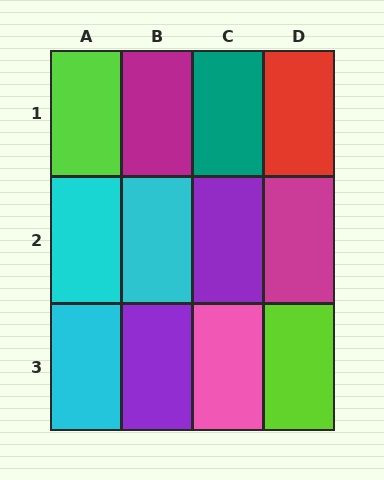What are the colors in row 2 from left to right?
Cyan, cyan, purple, magenta.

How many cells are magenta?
2 cells are magenta.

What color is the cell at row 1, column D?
Red.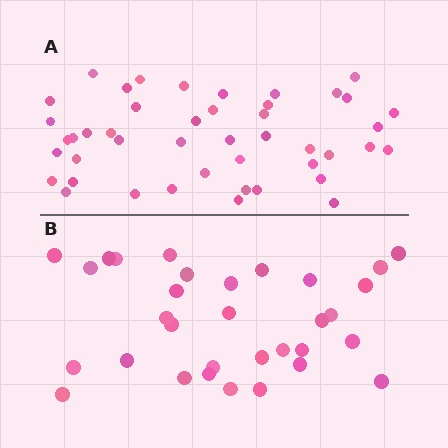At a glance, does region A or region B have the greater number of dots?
Region A (the top region) has more dots.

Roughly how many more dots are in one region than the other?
Region A has approximately 15 more dots than region B.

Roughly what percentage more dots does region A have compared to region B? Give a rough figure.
About 40% more.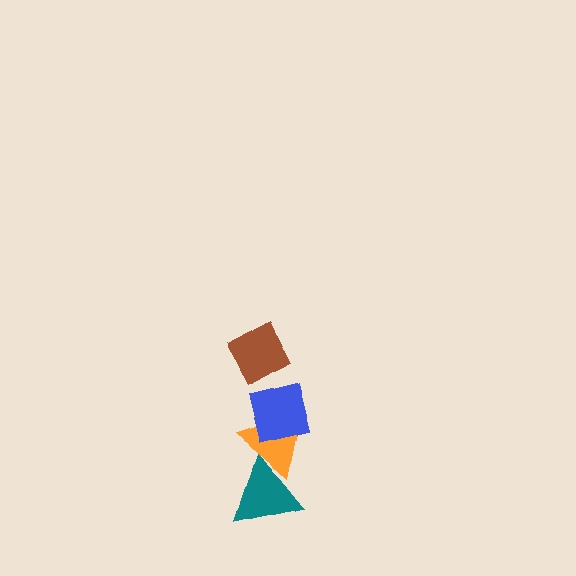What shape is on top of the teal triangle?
The orange triangle is on top of the teal triangle.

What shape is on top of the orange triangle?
The blue square is on top of the orange triangle.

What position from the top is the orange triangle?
The orange triangle is 3rd from the top.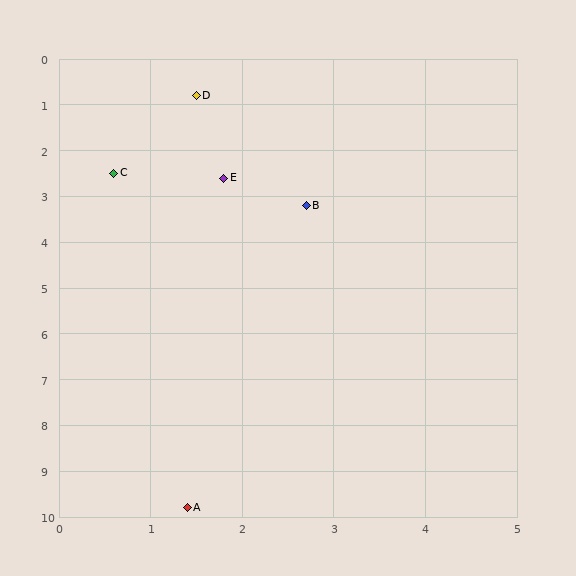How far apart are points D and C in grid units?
Points D and C are about 1.9 grid units apart.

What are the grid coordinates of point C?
Point C is at approximately (0.6, 2.5).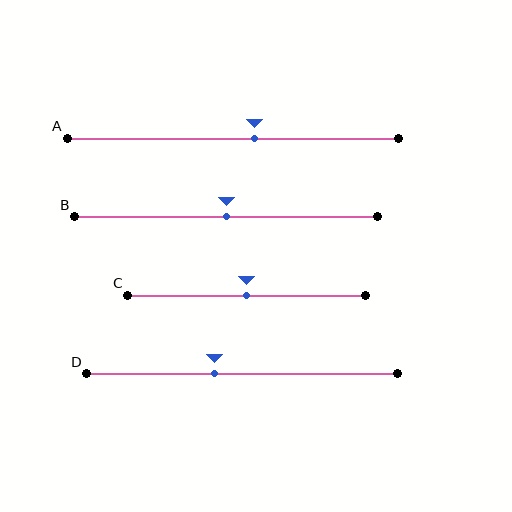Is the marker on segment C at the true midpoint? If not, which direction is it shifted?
Yes, the marker on segment C is at the true midpoint.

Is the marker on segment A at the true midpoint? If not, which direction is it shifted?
No, the marker on segment A is shifted to the right by about 6% of the segment length.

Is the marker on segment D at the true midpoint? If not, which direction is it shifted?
No, the marker on segment D is shifted to the left by about 9% of the segment length.